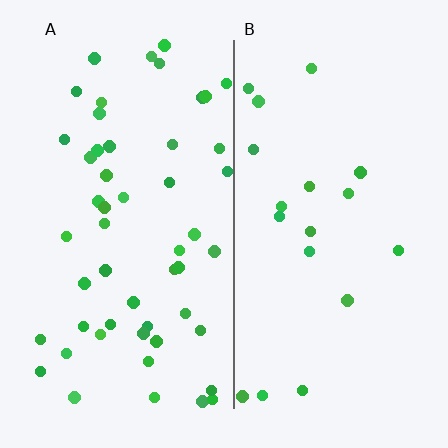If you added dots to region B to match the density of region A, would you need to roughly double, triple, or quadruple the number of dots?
Approximately triple.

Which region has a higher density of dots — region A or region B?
A (the left).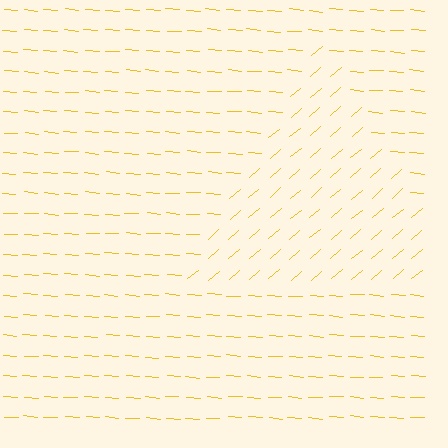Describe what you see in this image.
The image is filled with small yellow line segments. A triangle region in the image has lines oriented differently from the surrounding lines, creating a visible texture boundary.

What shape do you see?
I see a triangle.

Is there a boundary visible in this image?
Yes, there is a texture boundary formed by a change in line orientation.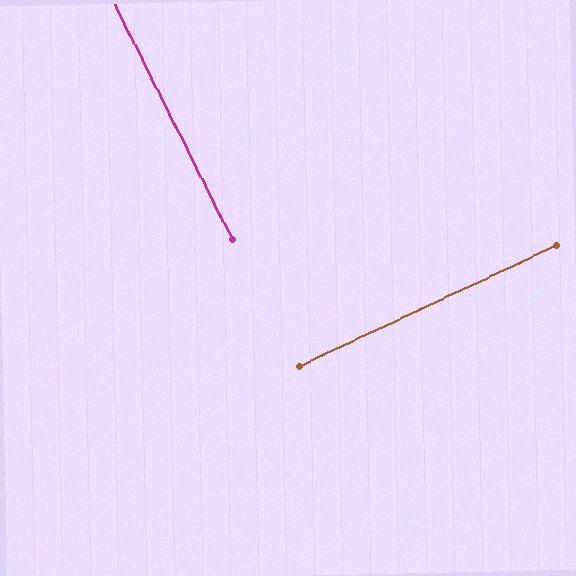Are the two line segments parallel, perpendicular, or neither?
Perpendicular — they meet at approximately 89°.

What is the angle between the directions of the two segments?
Approximately 89 degrees.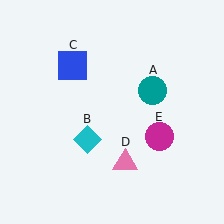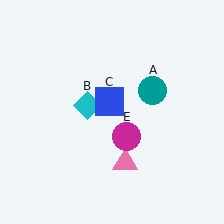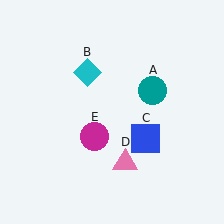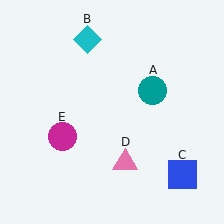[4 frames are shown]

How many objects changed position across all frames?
3 objects changed position: cyan diamond (object B), blue square (object C), magenta circle (object E).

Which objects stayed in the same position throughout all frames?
Teal circle (object A) and pink triangle (object D) remained stationary.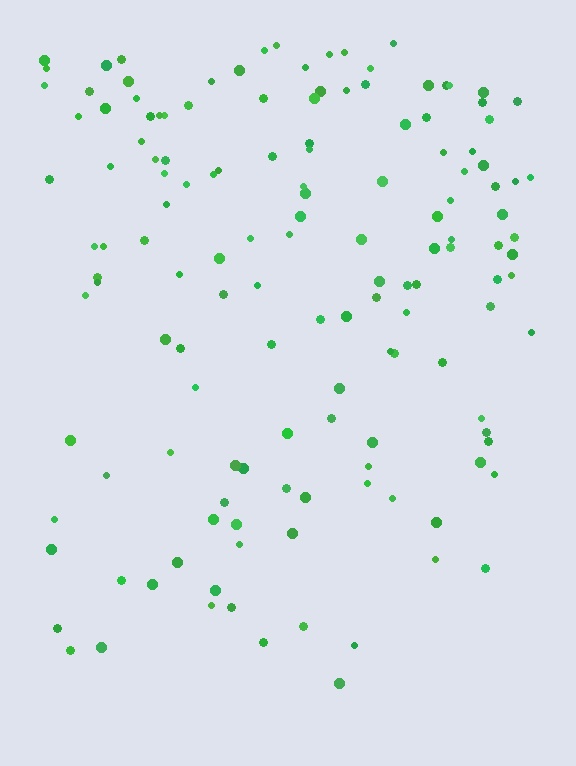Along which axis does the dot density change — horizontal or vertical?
Vertical.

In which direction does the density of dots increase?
From bottom to top, with the top side densest.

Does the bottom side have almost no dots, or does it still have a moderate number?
Still a moderate number, just noticeably fewer than the top.